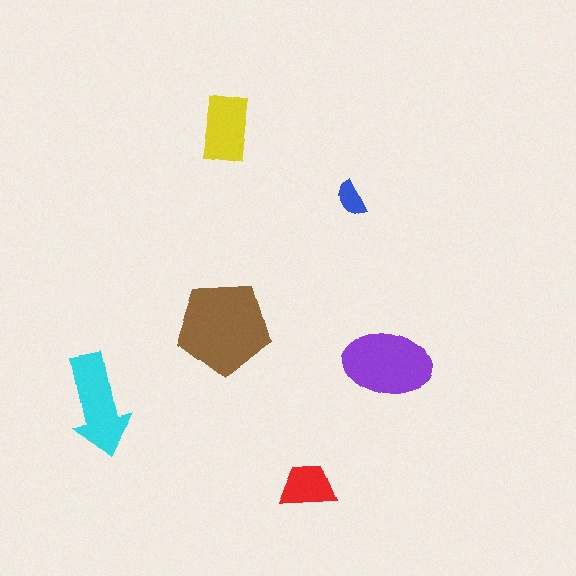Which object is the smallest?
The blue semicircle.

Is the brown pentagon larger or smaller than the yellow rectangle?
Larger.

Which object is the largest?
The brown pentagon.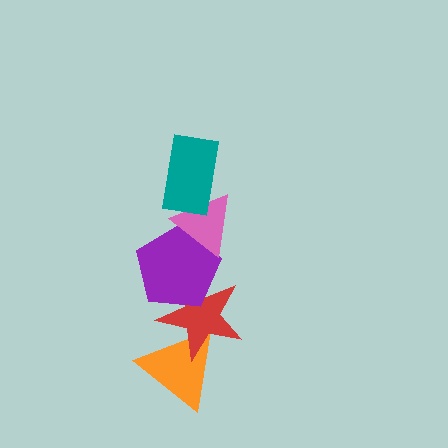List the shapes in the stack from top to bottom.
From top to bottom: the teal rectangle, the pink triangle, the purple pentagon, the red star, the orange triangle.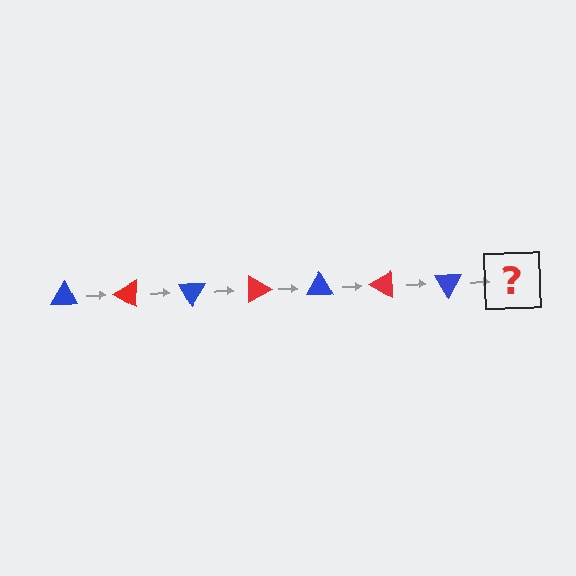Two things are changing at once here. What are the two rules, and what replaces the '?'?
The two rules are that it rotates 30 degrees each step and the color cycles through blue and red. The '?' should be a red triangle, rotated 210 degrees from the start.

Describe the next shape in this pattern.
It should be a red triangle, rotated 210 degrees from the start.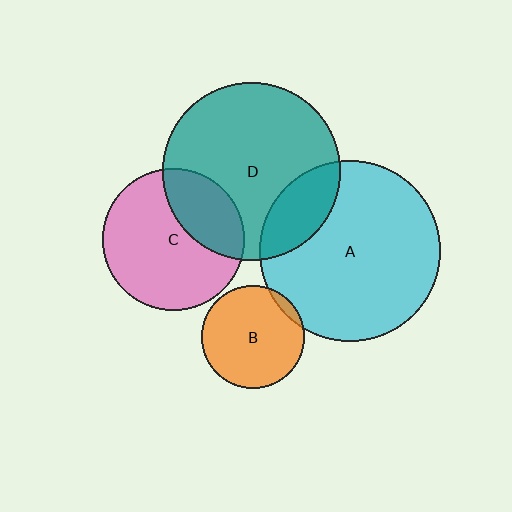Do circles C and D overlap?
Yes.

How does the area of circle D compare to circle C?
Approximately 1.6 times.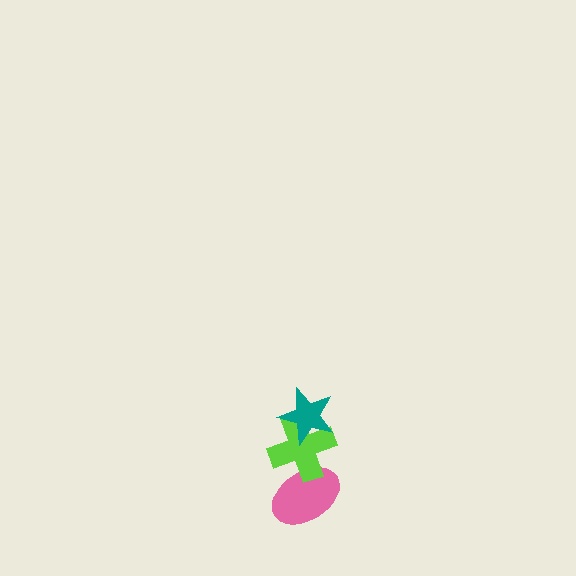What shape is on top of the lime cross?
The teal star is on top of the lime cross.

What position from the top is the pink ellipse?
The pink ellipse is 3rd from the top.